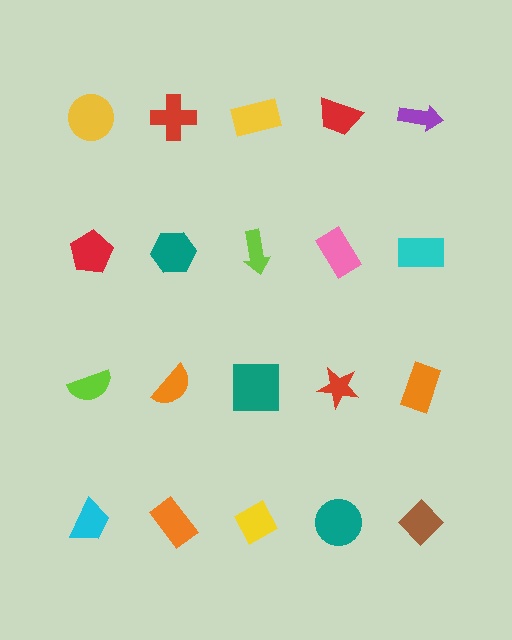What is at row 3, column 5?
An orange rectangle.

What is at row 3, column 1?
A lime semicircle.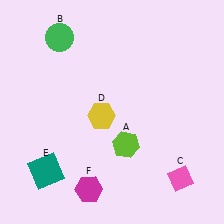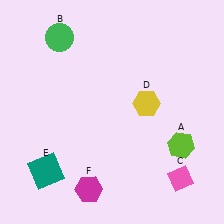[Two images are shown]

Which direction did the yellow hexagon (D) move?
The yellow hexagon (D) moved right.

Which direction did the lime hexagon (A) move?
The lime hexagon (A) moved right.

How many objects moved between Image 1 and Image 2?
2 objects moved between the two images.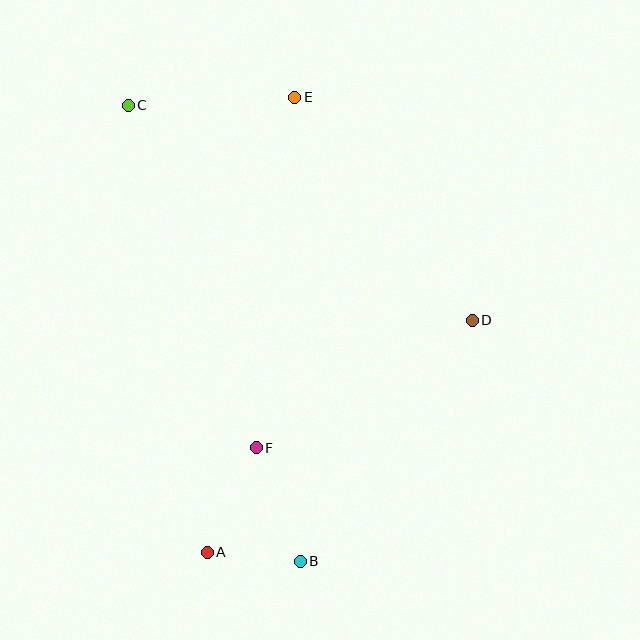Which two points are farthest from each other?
Points B and C are farthest from each other.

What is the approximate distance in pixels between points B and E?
The distance between B and E is approximately 464 pixels.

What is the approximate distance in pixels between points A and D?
The distance between A and D is approximately 352 pixels.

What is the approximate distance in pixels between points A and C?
The distance between A and C is approximately 454 pixels.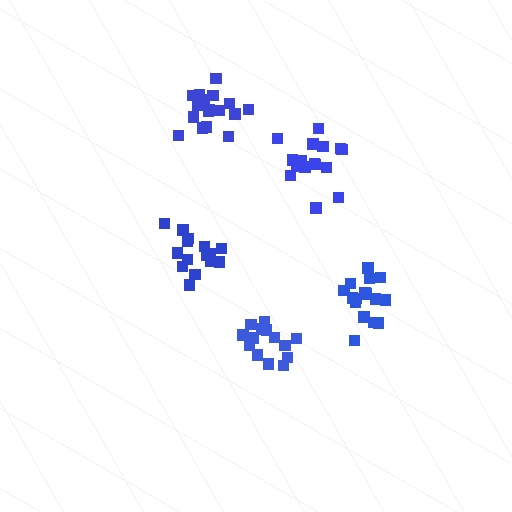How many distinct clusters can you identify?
There are 5 distinct clusters.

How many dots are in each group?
Group 1: 17 dots, Group 2: 16 dots, Group 3: 17 dots, Group 4: 15 dots, Group 5: 19 dots (84 total).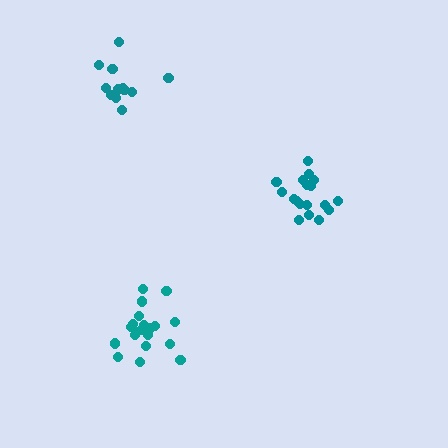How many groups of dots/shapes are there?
There are 3 groups.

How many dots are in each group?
Group 1: 19 dots, Group 2: 18 dots, Group 3: 14 dots (51 total).